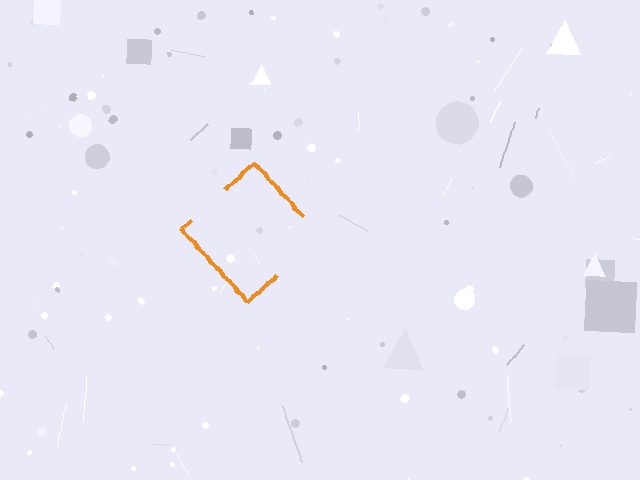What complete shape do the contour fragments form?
The contour fragments form a diamond.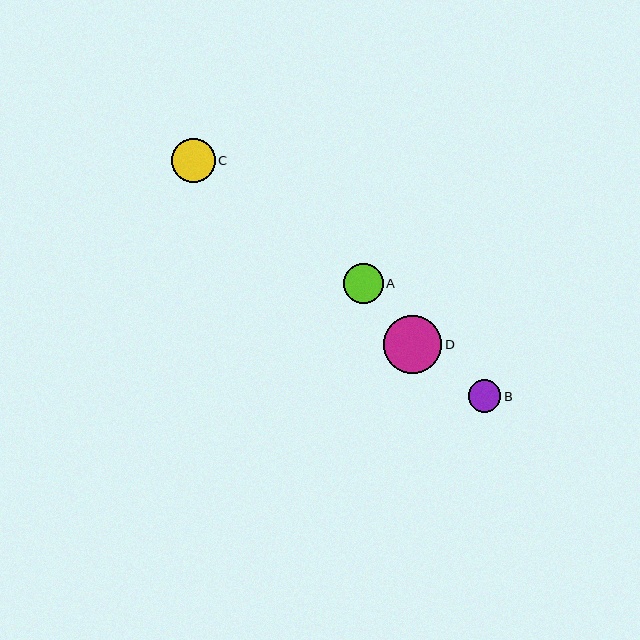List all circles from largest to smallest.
From largest to smallest: D, C, A, B.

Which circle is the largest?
Circle D is the largest with a size of approximately 58 pixels.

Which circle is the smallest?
Circle B is the smallest with a size of approximately 32 pixels.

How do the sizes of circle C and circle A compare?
Circle C and circle A are approximately the same size.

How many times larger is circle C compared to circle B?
Circle C is approximately 1.3 times the size of circle B.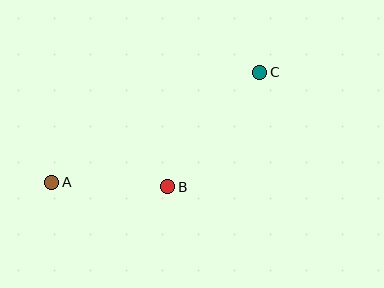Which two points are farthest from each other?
Points A and C are farthest from each other.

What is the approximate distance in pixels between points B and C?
The distance between B and C is approximately 147 pixels.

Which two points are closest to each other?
Points A and B are closest to each other.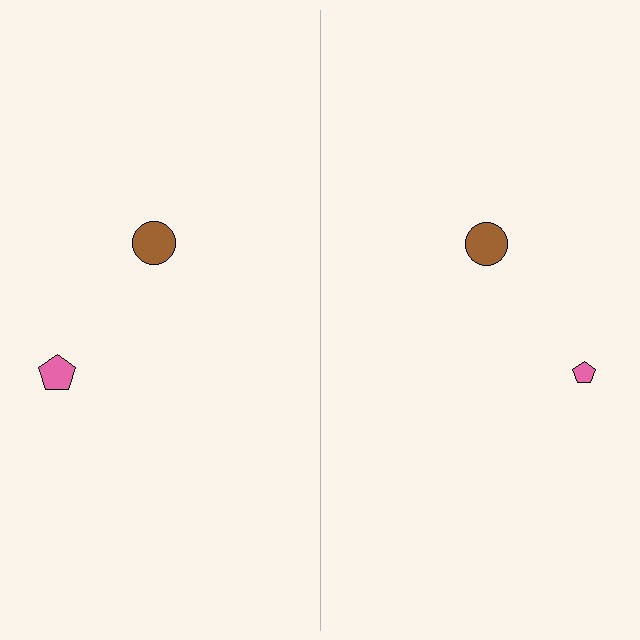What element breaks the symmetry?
The pink pentagon on the right side has a different size than its mirror counterpart.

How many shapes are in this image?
There are 4 shapes in this image.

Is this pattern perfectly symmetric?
No, the pattern is not perfectly symmetric. The pink pentagon on the right side has a different size than its mirror counterpart.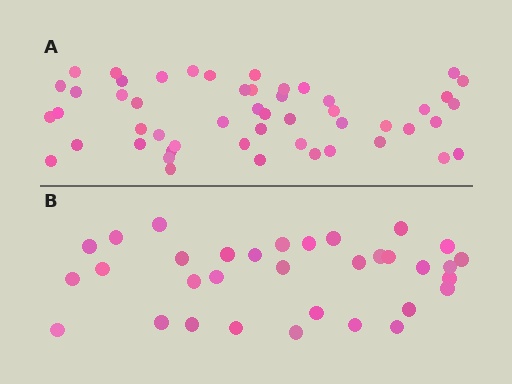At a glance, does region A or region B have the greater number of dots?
Region A (the top region) has more dots.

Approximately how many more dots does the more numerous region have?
Region A has approximately 20 more dots than region B.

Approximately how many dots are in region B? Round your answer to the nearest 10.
About 30 dots. (The exact count is 33, which rounds to 30.)